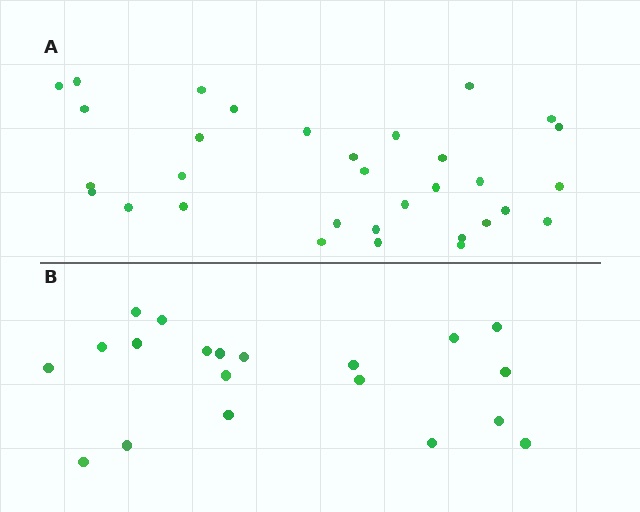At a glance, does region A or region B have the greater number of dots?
Region A (the top region) has more dots.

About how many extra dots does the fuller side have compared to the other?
Region A has roughly 12 or so more dots than region B.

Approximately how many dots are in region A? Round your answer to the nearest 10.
About 30 dots. (The exact count is 32, which rounds to 30.)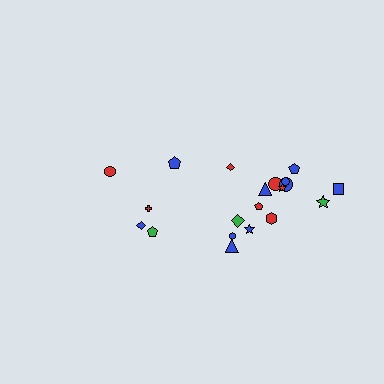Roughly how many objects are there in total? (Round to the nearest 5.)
Roughly 20 objects in total.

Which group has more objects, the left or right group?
The right group.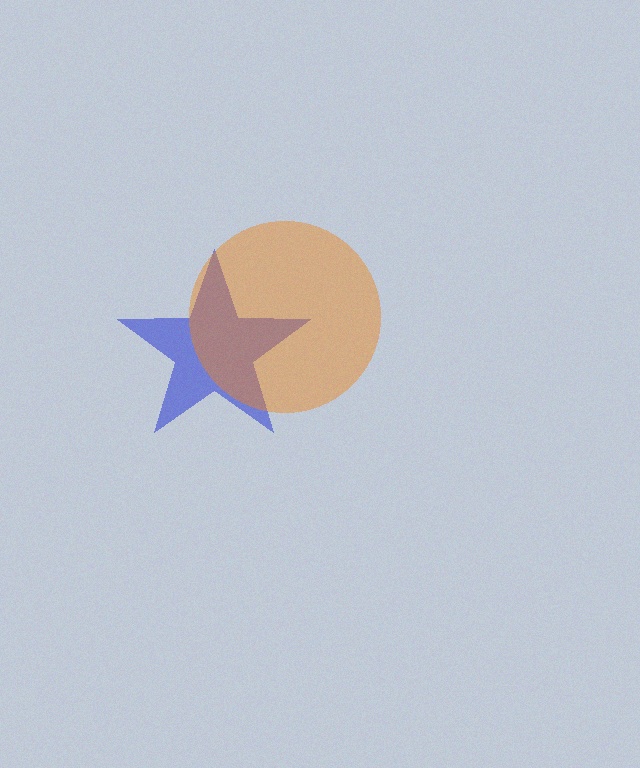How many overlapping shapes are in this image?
There are 2 overlapping shapes in the image.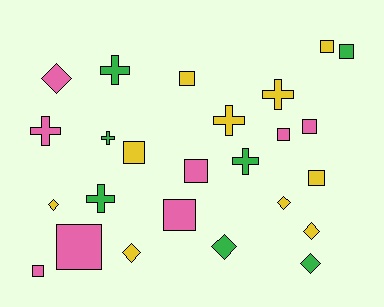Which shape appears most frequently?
Square, with 11 objects.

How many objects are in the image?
There are 25 objects.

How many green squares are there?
There is 1 green square.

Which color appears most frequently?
Yellow, with 10 objects.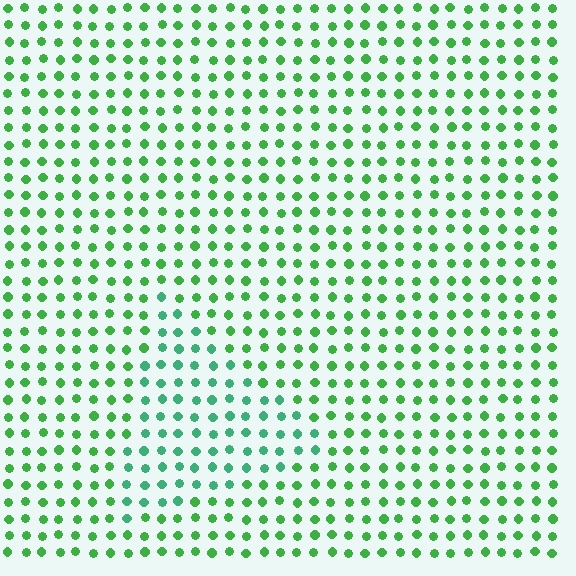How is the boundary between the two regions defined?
The boundary is defined purely by a slight shift in hue (about 29 degrees). Spacing, size, and orientation are identical on both sides.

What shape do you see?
I see a triangle.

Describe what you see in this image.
The image is filled with small green elements in a uniform arrangement. A triangle-shaped region is visible where the elements are tinted to a slightly different hue, forming a subtle color boundary.